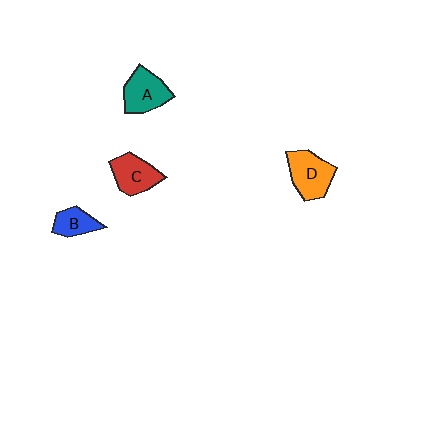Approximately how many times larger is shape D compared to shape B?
Approximately 1.6 times.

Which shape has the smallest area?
Shape B (blue).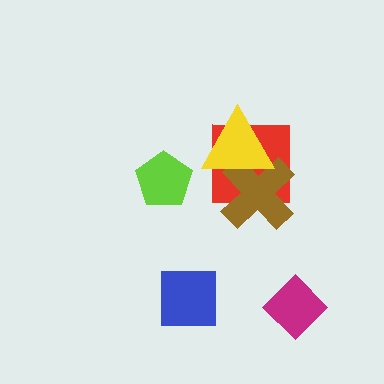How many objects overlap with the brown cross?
2 objects overlap with the brown cross.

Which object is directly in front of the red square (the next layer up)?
The brown cross is directly in front of the red square.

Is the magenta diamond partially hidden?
No, no other shape covers it.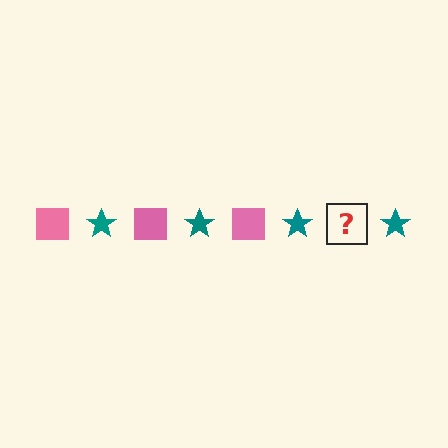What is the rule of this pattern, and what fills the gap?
The rule is that the pattern alternates between pink square and teal star. The gap should be filled with a pink square.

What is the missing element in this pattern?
The missing element is a pink square.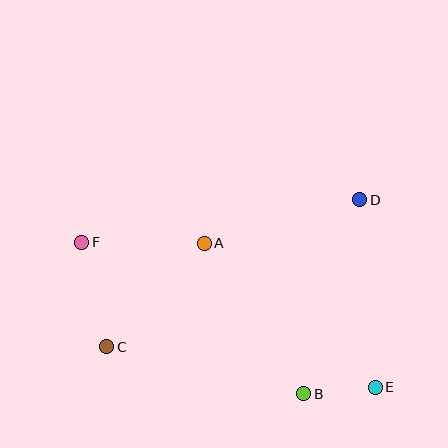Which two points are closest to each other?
Points B and E are closest to each other.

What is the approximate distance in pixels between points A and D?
The distance between A and D is approximately 162 pixels.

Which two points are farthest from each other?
Points E and F are farthest from each other.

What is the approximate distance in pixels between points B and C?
The distance between B and C is approximately 203 pixels.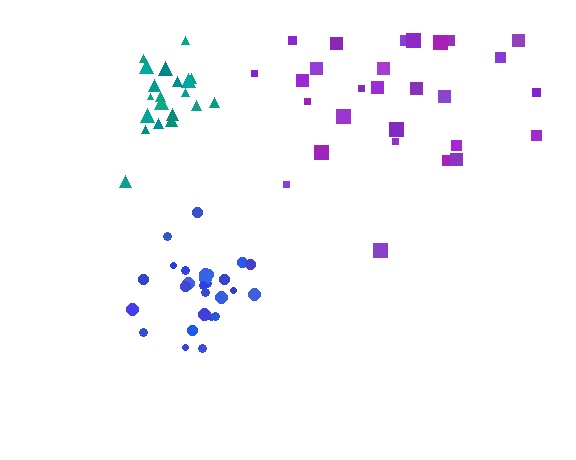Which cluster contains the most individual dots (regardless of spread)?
Blue (28).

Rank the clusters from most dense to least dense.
blue, teal, purple.